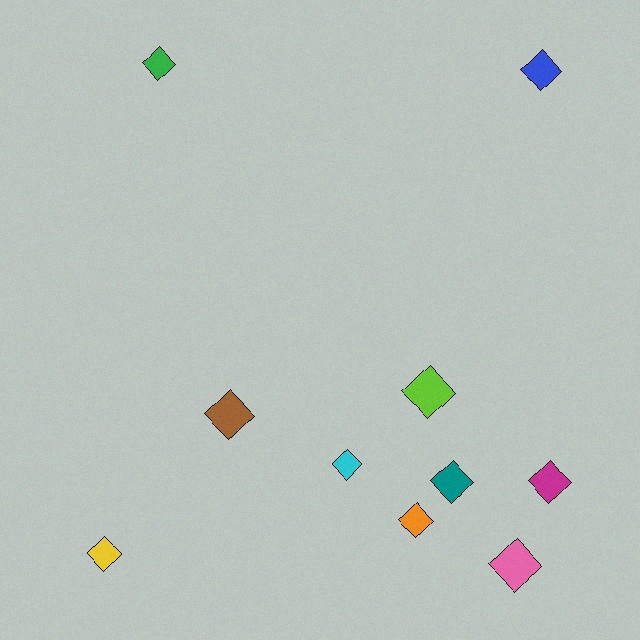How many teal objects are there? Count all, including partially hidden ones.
There is 1 teal object.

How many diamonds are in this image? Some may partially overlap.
There are 10 diamonds.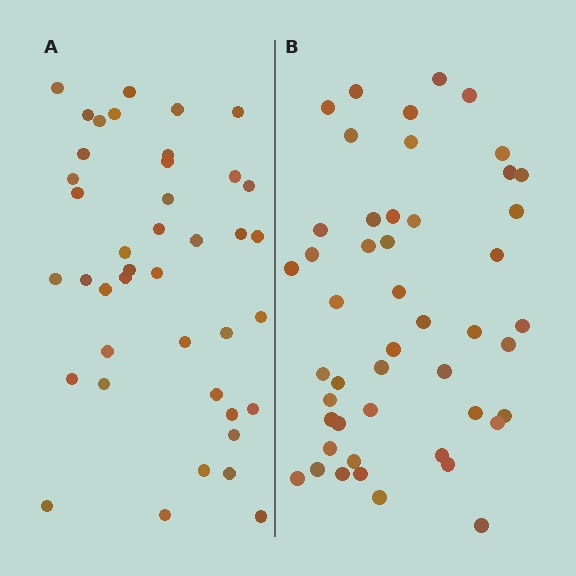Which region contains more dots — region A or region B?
Region B (the right region) has more dots.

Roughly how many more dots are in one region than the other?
Region B has roughly 8 or so more dots than region A.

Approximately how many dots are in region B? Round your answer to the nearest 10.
About 50 dots. (The exact count is 48, which rounds to 50.)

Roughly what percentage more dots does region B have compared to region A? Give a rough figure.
About 15% more.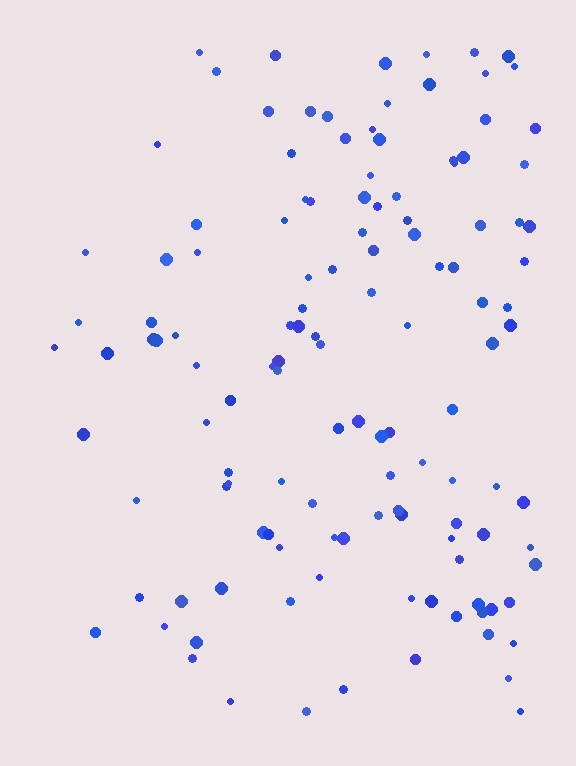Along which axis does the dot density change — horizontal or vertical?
Horizontal.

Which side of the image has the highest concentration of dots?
The right.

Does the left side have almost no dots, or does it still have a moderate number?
Still a moderate number, just noticeably fewer than the right.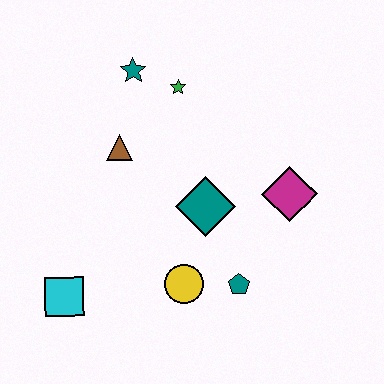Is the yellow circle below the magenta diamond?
Yes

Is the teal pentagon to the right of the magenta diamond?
No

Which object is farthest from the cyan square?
The magenta diamond is farthest from the cyan square.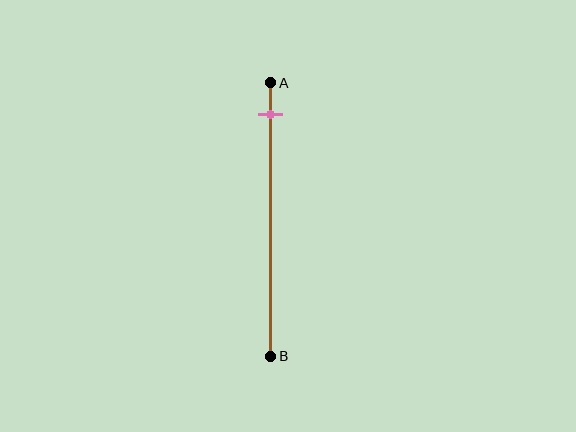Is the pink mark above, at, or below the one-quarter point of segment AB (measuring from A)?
The pink mark is above the one-quarter point of segment AB.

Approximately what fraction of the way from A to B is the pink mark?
The pink mark is approximately 10% of the way from A to B.